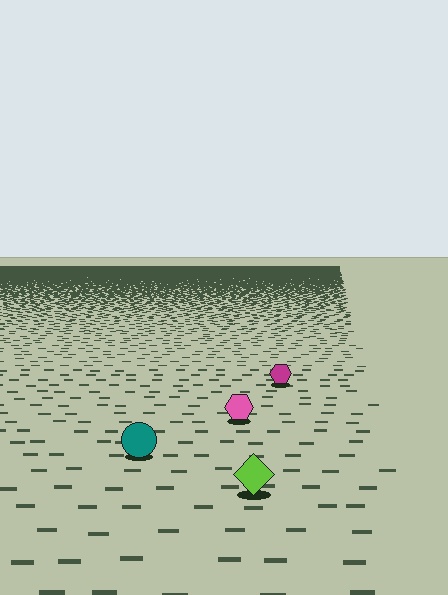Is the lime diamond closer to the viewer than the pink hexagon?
Yes. The lime diamond is closer — you can tell from the texture gradient: the ground texture is coarser near it.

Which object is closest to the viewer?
The lime diamond is closest. The texture marks near it are larger and more spread out.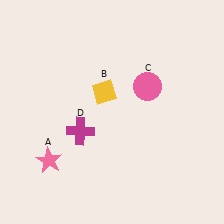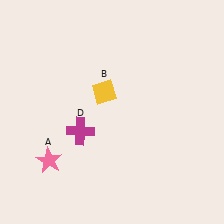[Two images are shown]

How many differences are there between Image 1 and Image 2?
There is 1 difference between the two images.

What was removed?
The pink circle (C) was removed in Image 2.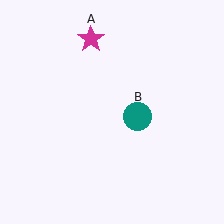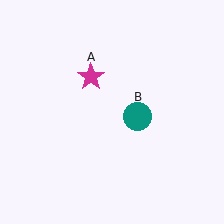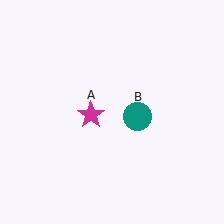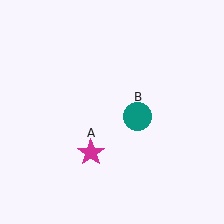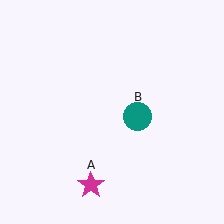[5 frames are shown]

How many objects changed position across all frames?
1 object changed position: magenta star (object A).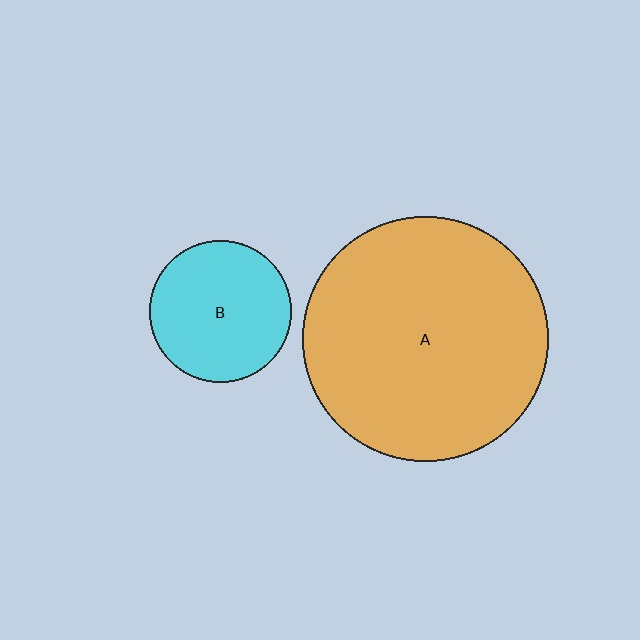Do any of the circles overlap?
No, none of the circles overlap.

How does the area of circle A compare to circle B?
Approximately 3.0 times.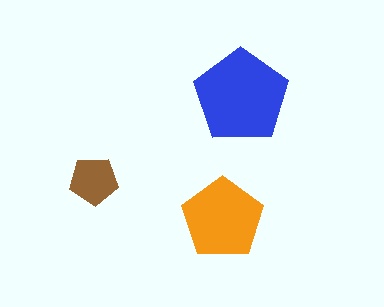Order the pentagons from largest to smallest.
the blue one, the orange one, the brown one.